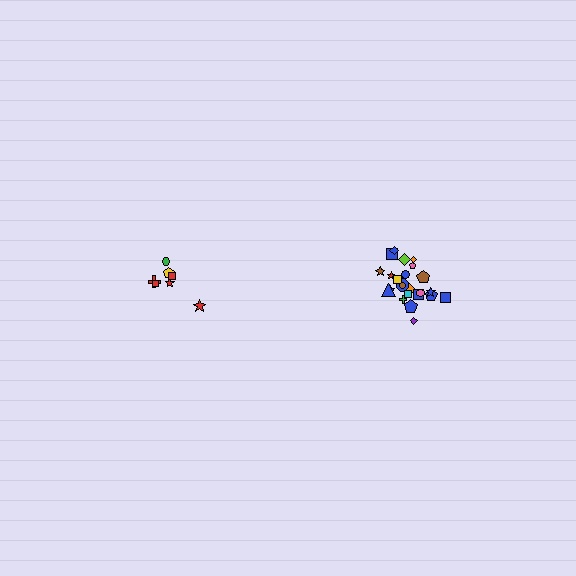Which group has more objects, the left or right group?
The right group.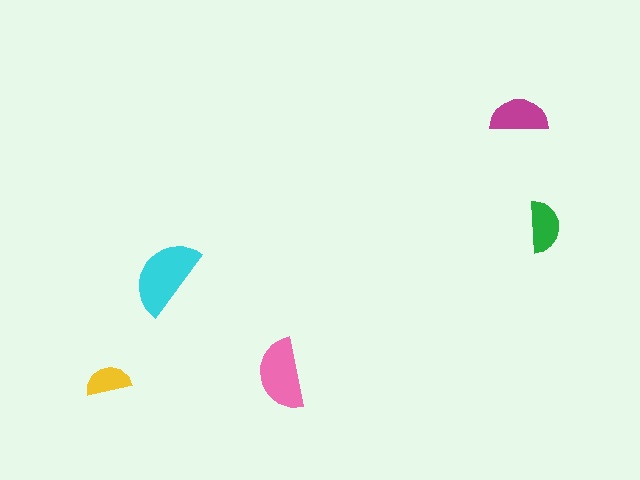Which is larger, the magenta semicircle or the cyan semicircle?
The cyan one.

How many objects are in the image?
There are 5 objects in the image.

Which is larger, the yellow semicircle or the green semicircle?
The green one.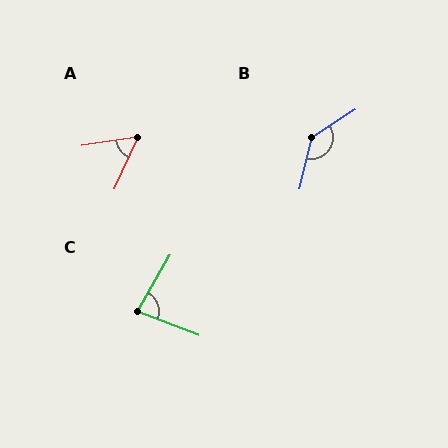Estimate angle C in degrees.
Approximately 81 degrees.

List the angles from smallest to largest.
A (56°), C (81°), B (136°).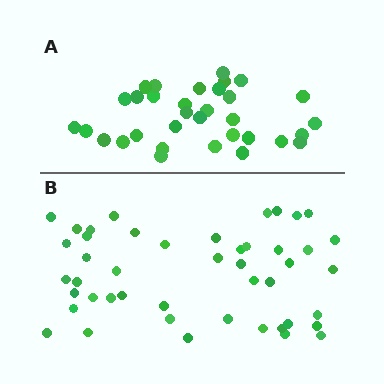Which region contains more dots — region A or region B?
Region B (the bottom region) has more dots.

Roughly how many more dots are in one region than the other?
Region B has approximately 15 more dots than region A.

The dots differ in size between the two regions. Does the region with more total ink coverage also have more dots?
No. Region A has more total ink coverage because its dots are larger, but region B actually contains more individual dots. Total area can be misleading — the number of items is what matters here.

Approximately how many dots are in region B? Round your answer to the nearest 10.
About 50 dots. (The exact count is 46, which rounds to 50.)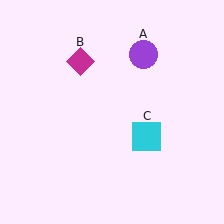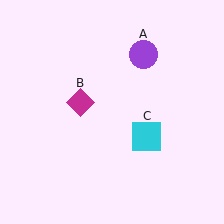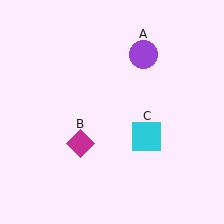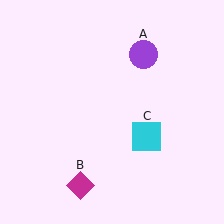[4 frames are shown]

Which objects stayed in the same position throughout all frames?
Purple circle (object A) and cyan square (object C) remained stationary.